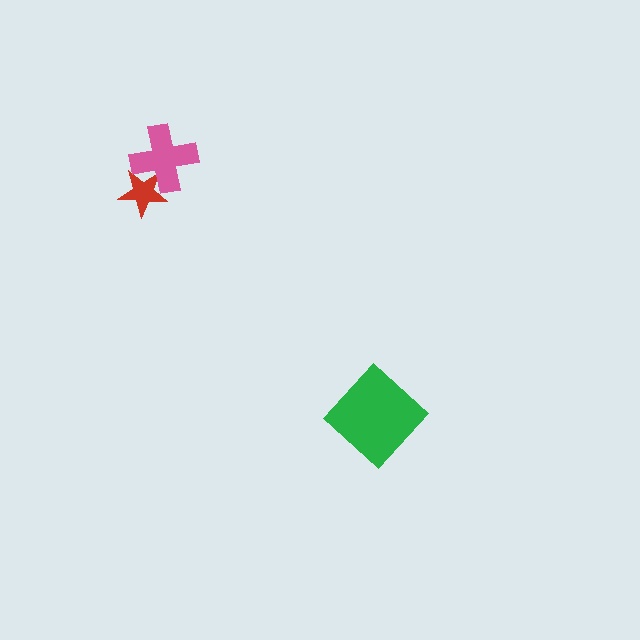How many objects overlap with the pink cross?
1 object overlaps with the pink cross.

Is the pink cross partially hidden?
No, no other shape covers it.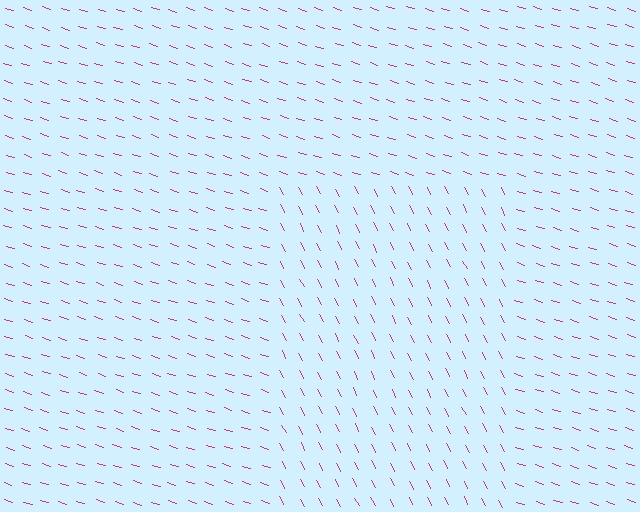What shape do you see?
I see a rectangle.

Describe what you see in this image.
The image is filled with small magenta line segments. A rectangle region in the image has lines oriented differently from the surrounding lines, creating a visible texture boundary.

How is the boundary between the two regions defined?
The boundary is defined purely by a change in line orientation (approximately 45 degrees difference). All lines are the same color and thickness.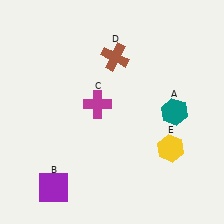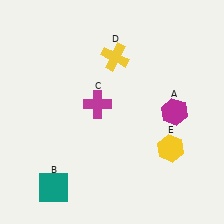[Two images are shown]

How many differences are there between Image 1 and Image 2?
There are 3 differences between the two images.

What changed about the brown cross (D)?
In Image 1, D is brown. In Image 2, it changed to yellow.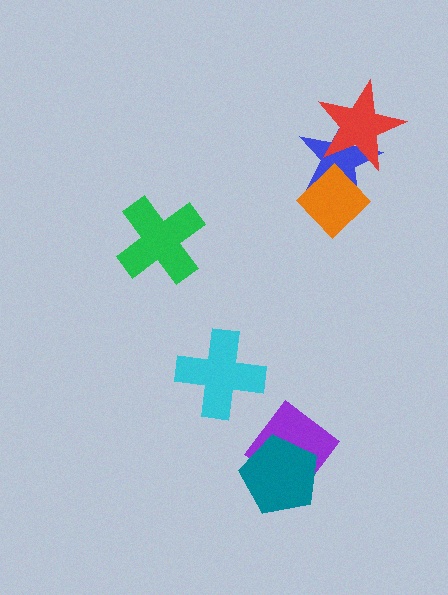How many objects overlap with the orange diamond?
1 object overlaps with the orange diamond.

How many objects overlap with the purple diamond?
1 object overlaps with the purple diamond.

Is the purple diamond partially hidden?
Yes, it is partially covered by another shape.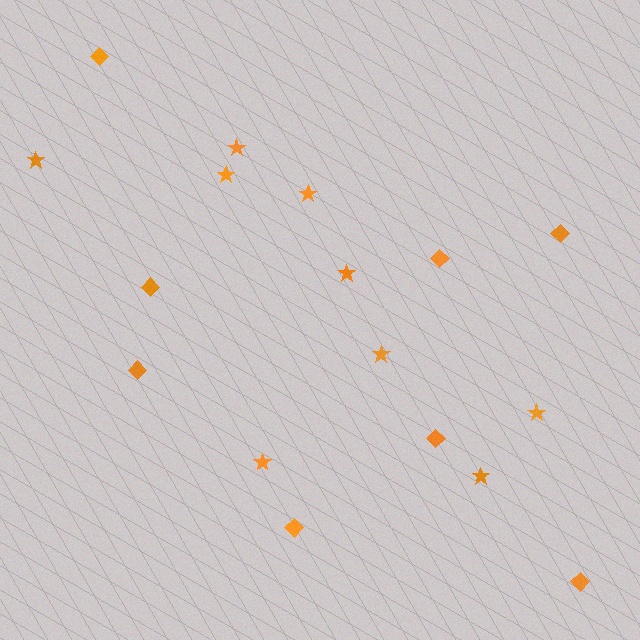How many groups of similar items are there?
There are 2 groups: one group of stars (9) and one group of diamonds (8).